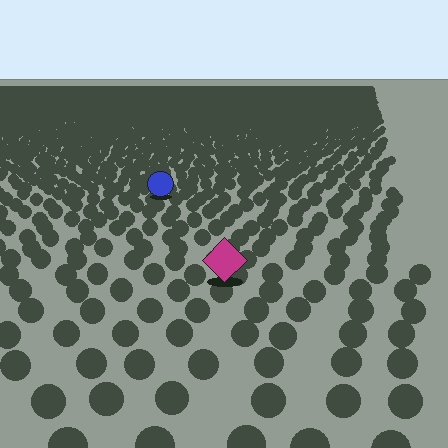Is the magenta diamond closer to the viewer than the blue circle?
Yes. The magenta diamond is closer — you can tell from the texture gradient: the ground texture is coarser near it.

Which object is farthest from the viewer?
The blue circle is farthest from the viewer. It appears smaller and the ground texture around it is denser.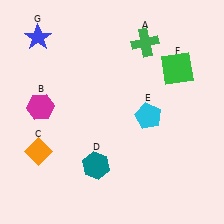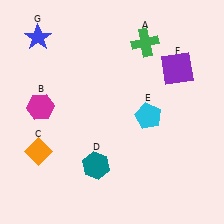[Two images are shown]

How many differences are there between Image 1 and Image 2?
There is 1 difference between the two images.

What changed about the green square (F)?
In Image 1, F is green. In Image 2, it changed to purple.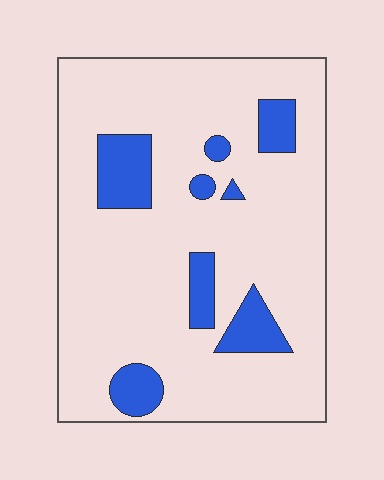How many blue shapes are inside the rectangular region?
8.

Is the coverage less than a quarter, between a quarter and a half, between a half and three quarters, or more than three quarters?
Less than a quarter.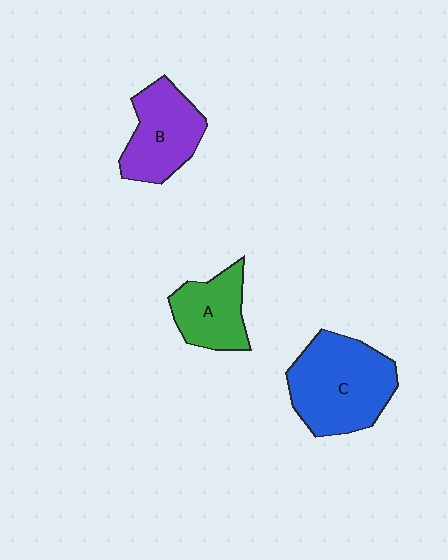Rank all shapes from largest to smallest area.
From largest to smallest: C (blue), B (purple), A (green).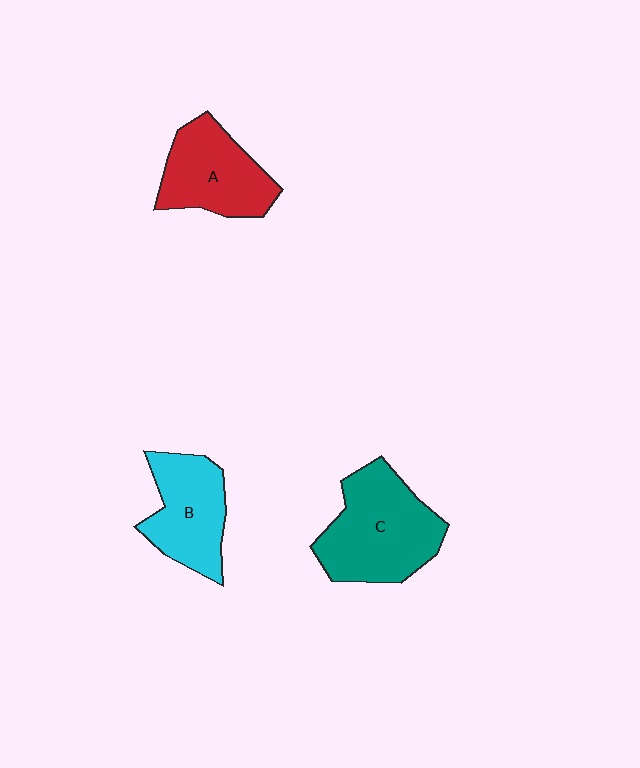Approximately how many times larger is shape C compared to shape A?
Approximately 1.3 times.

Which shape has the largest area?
Shape C (teal).